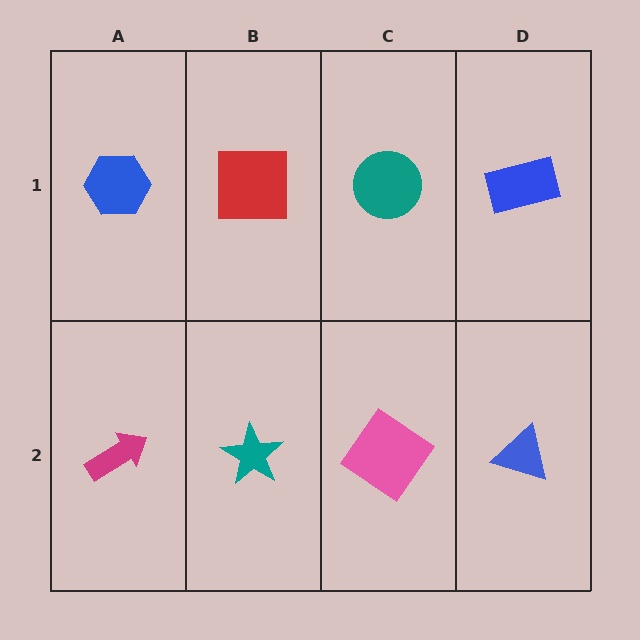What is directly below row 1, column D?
A blue triangle.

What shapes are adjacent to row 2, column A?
A blue hexagon (row 1, column A), a teal star (row 2, column B).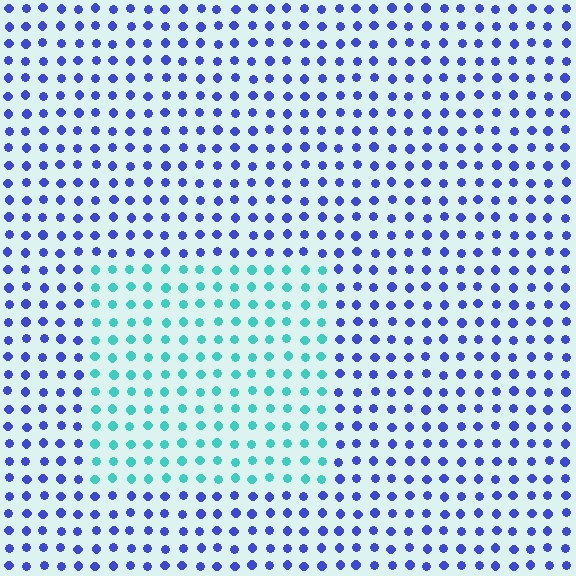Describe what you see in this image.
The image is filled with small blue elements in a uniform arrangement. A rectangle-shaped region is visible where the elements are tinted to a slightly different hue, forming a subtle color boundary.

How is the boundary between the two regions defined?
The boundary is defined purely by a slight shift in hue (about 61 degrees). Spacing, size, and orientation are identical on both sides.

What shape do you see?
I see a rectangle.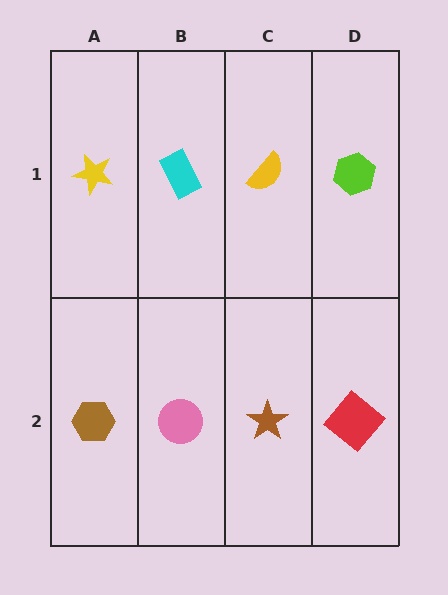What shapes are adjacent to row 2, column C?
A yellow semicircle (row 1, column C), a pink circle (row 2, column B), a red diamond (row 2, column D).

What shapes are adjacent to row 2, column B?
A cyan rectangle (row 1, column B), a brown hexagon (row 2, column A), a brown star (row 2, column C).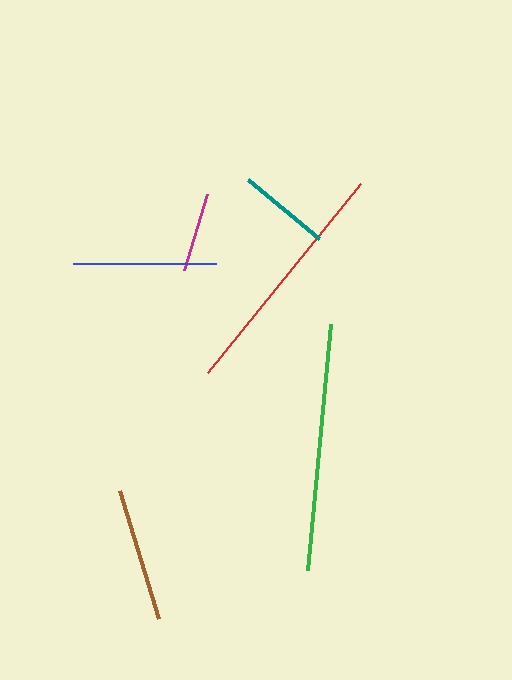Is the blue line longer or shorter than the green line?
The green line is longer than the blue line.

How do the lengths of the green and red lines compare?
The green and red lines are approximately the same length.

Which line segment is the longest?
The green line is the longest at approximately 247 pixels.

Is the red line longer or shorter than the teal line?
The red line is longer than the teal line.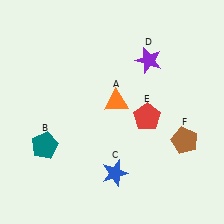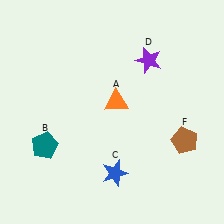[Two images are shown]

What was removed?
The red pentagon (E) was removed in Image 2.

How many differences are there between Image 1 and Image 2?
There is 1 difference between the two images.